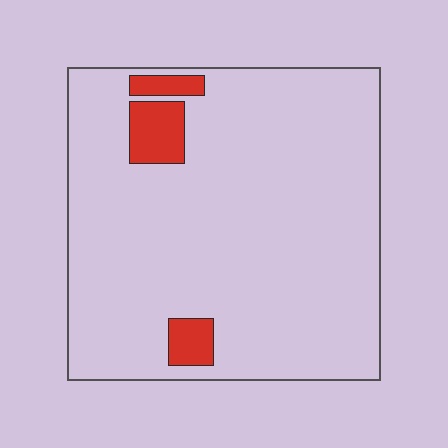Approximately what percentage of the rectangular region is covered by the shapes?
Approximately 5%.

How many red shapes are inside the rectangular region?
3.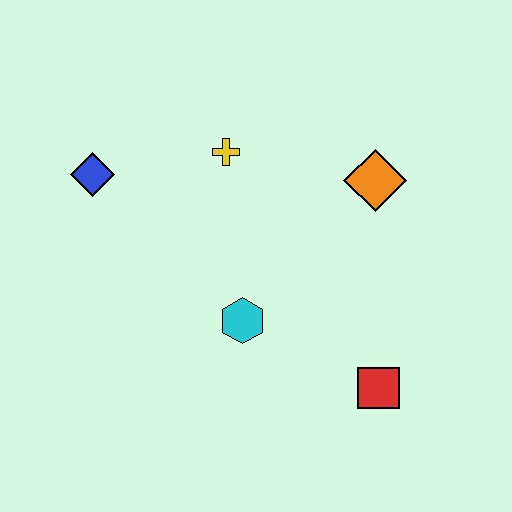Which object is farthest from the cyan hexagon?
The blue diamond is farthest from the cyan hexagon.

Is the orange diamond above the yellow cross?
No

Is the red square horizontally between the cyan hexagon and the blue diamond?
No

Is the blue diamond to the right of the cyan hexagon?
No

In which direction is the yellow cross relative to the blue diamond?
The yellow cross is to the right of the blue diamond.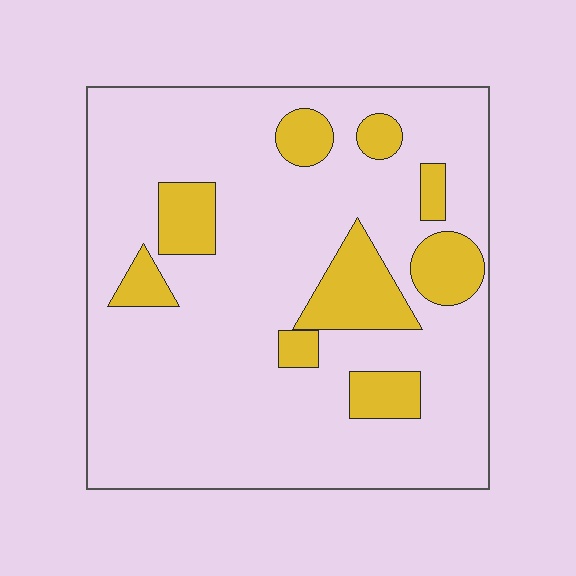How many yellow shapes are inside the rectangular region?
9.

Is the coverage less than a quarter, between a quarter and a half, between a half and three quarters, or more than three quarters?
Less than a quarter.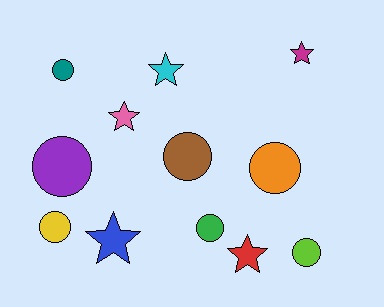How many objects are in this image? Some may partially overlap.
There are 12 objects.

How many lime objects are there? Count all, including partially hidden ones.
There is 1 lime object.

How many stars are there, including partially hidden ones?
There are 5 stars.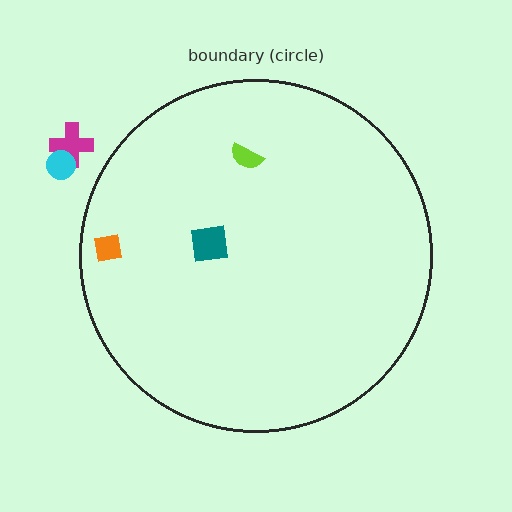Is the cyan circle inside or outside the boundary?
Outside.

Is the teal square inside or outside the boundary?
Inside.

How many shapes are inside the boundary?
3 inside, 2 outside.